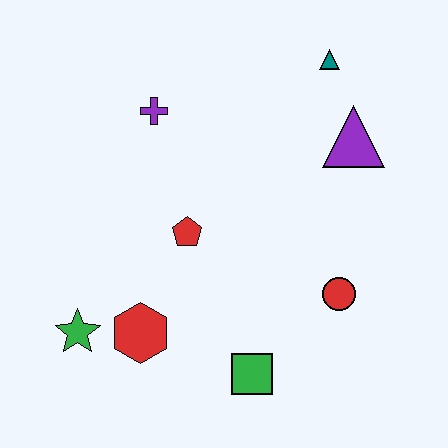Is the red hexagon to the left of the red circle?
Yes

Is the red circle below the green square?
No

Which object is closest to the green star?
The red hexagon is closest to the green star.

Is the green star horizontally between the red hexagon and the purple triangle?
No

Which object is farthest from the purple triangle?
The green star is farthest from the purple triangle.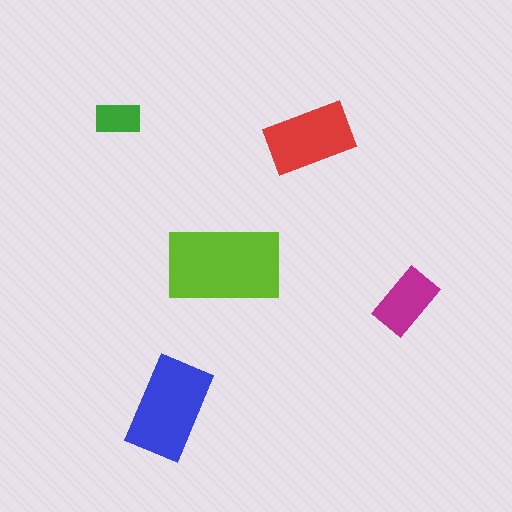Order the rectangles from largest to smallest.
the lime one, the blue one, the red one, the magenta one, the green one.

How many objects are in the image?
There are 5 objects in the image.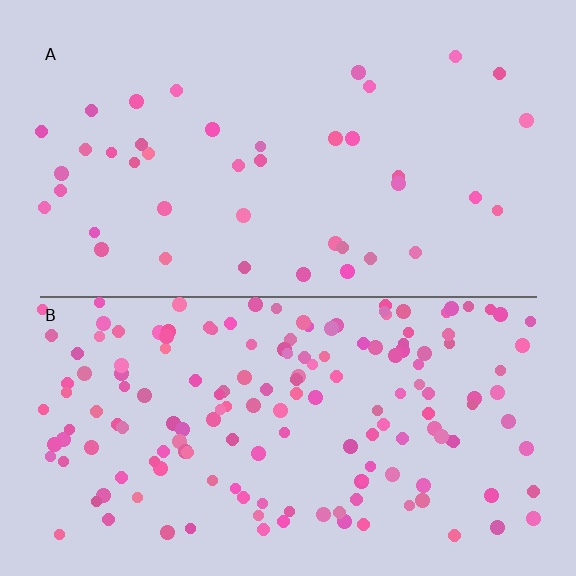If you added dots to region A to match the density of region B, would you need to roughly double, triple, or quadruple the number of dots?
Approximately quadruple.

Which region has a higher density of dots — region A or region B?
B (the bottom).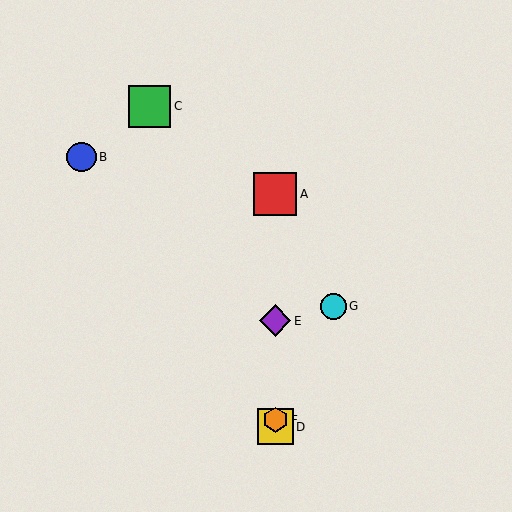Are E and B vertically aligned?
No, E is at x≈275 and B is at x≈82.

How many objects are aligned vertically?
4 objects (A, D, E, F) are aligned vertically.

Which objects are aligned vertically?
Objects A, D, E, F are aligned vertically.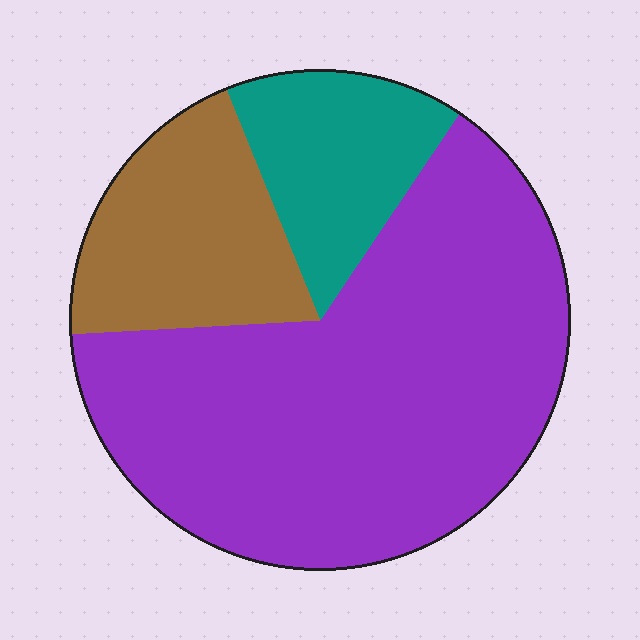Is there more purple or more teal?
Purple.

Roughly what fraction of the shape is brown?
Brown covers around 20% of the shape.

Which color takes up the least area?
Teal, at roughly 15%.